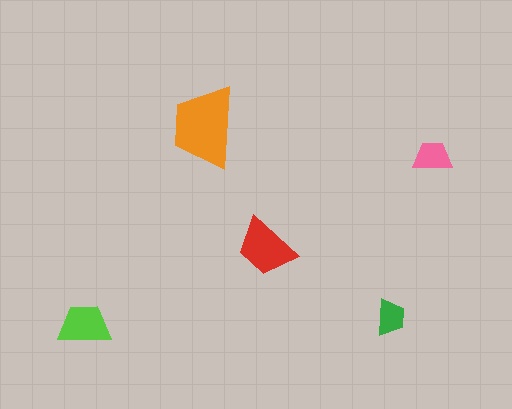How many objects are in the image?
There are 5 objects in the image.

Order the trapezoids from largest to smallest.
the orange one, the red one, the lime one, the pink one, the green one.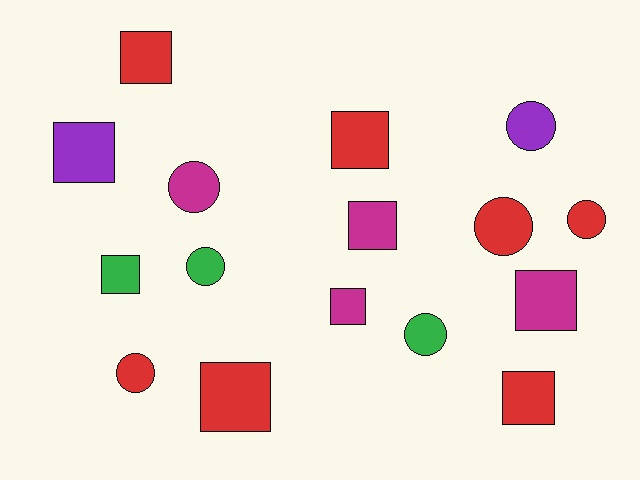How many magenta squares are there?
There are 3 magenta squares.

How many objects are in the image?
There are 16 objects.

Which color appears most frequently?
Red, with 7 objects.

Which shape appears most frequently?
Square, with 9 objects.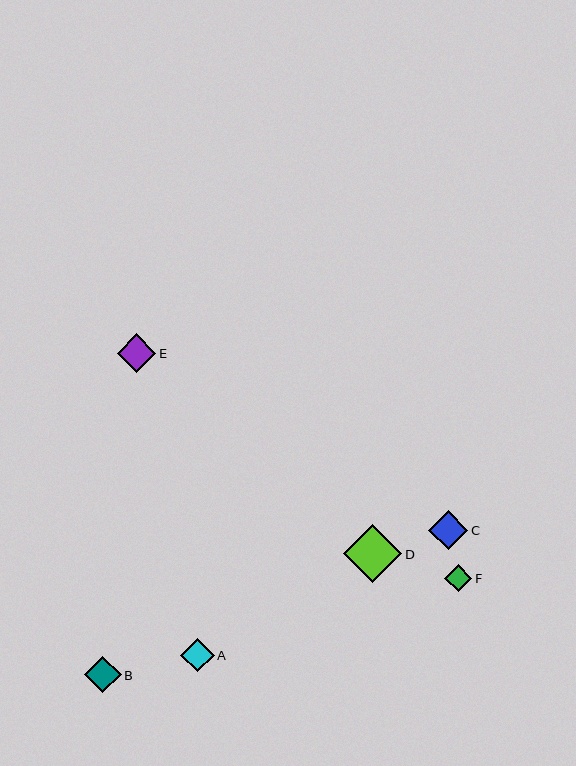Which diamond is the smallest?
Diamond F is the smallest with a size of approximately 27 pixels.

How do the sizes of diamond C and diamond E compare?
Diamond C and diamond E are approximately the same size.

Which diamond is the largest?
Diamond D is the largest with a size of approximately 58 pixels.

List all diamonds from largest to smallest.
From largest to smallest: D, C, E, B, A, F.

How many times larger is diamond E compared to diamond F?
Diamond E is approximately 1.4 times the size of diamond F.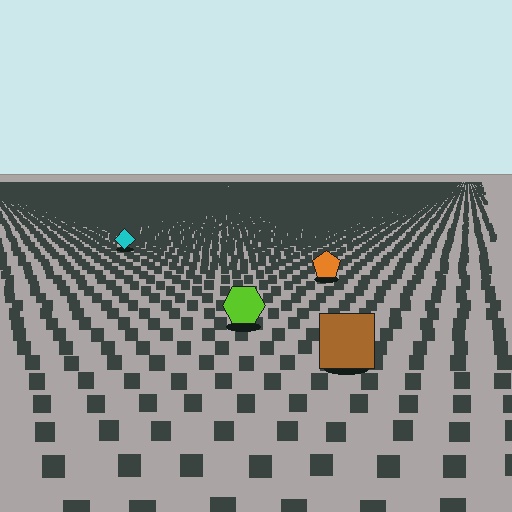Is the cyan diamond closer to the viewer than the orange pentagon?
No. The orange pentagon is closer — you can tell from the texture gradient: the ground texture is coarser near it.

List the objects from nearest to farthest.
From nearest to farthest: the brown square, the lime hexagon, the orange pentagon, the cyan diamond.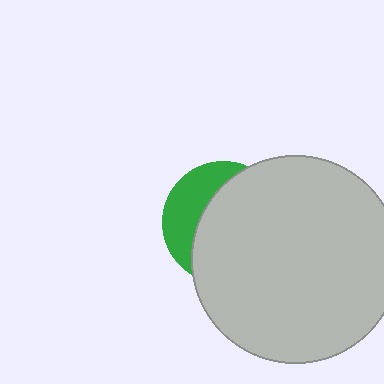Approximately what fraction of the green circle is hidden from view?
Roughly 68% of the green circle is hidden behind the light gray circle.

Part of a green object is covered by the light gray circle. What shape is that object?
It is a circle.